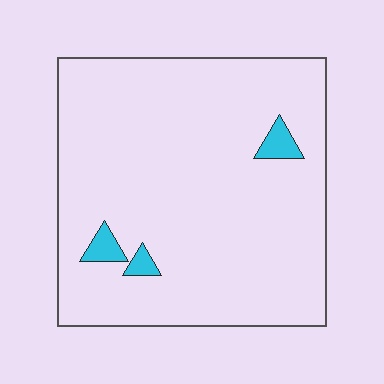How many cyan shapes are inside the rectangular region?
3.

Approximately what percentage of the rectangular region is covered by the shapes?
Approximately 5%.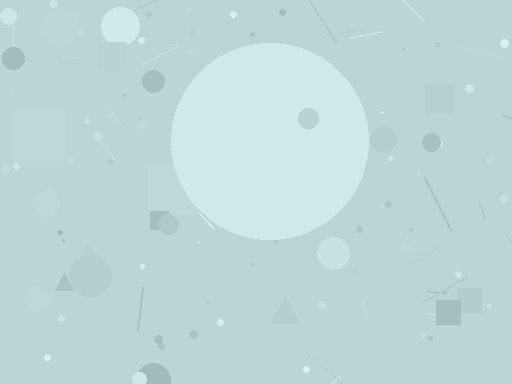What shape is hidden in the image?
A circle is hidden in the image.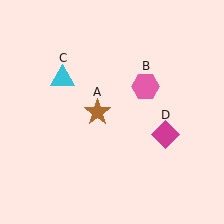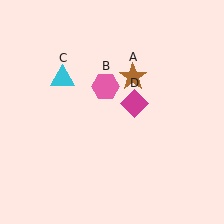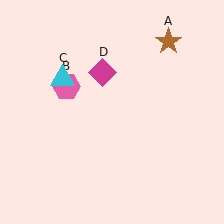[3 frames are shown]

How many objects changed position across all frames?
3 objects changed position: brown star (object A), pink hexagon (object B), magenta diamond (object D).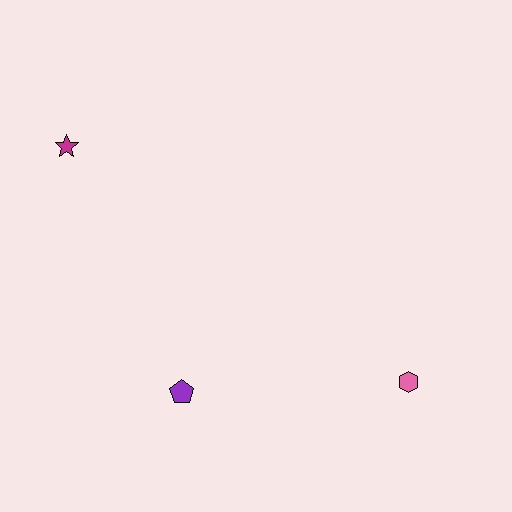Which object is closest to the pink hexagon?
The purple pentagon is closest to the pink hexagon.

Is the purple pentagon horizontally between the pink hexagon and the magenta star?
Yes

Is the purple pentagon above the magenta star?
No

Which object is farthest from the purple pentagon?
The magenta star is farthest from the purple pentagon.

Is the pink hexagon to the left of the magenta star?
No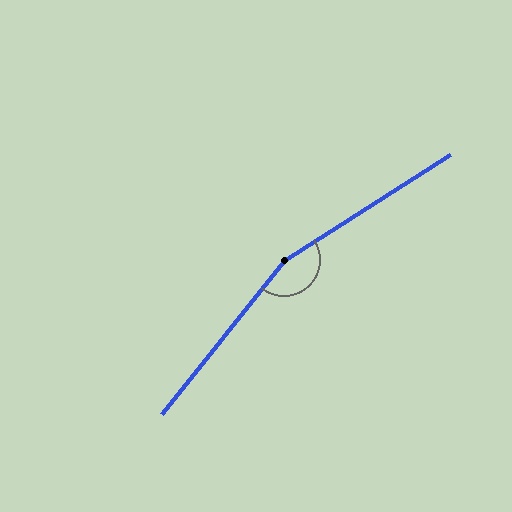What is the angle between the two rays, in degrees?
Approximately 161 degrees.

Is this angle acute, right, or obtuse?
It is obtuse.